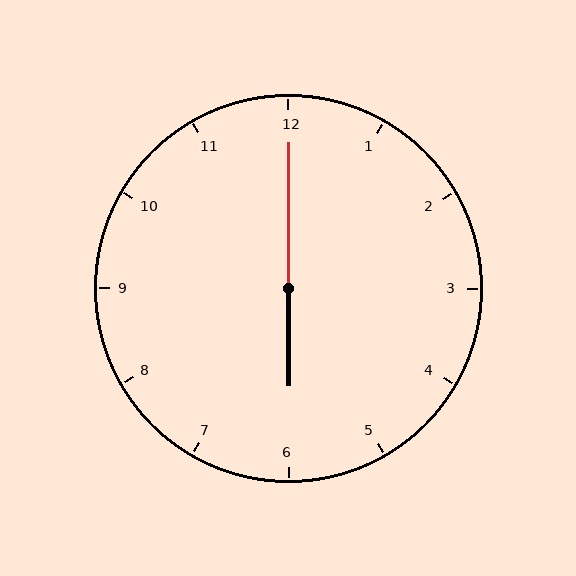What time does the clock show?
6:00.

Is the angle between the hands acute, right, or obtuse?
It is obtuse.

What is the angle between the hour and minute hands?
Approximately 180 degrees.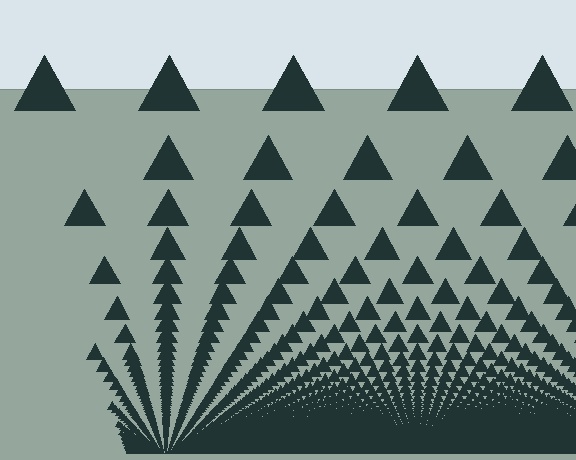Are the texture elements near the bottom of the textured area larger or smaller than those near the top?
Smaller. The gradient is inverted — elements near the bottom are smaller and denser.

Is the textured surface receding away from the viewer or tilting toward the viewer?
The surface appears to tilt toward the viewer. Texture elements get larger and sparser toward the top.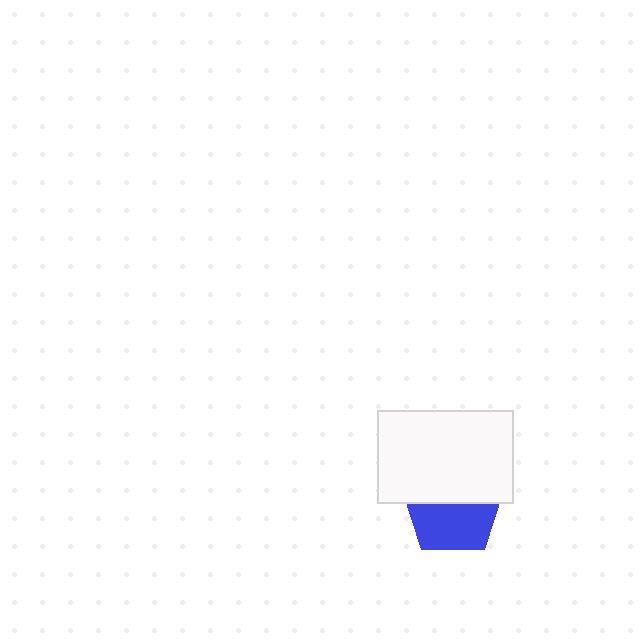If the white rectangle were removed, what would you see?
You would see the complete blue pentagon.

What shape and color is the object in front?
The object in front is a white rectangle.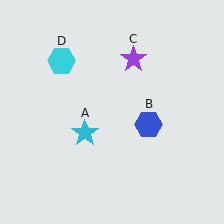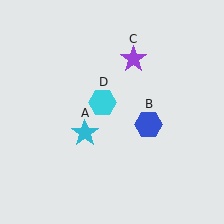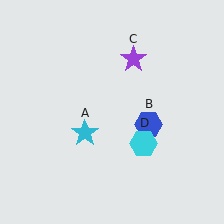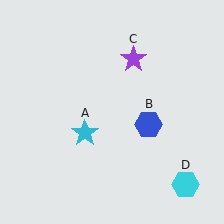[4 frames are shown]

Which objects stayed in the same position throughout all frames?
Cyan star (object A) and blue hexagon (object B) and purple star (object C) remained stationary.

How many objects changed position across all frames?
1 object changed position: cyan hexagon (object D).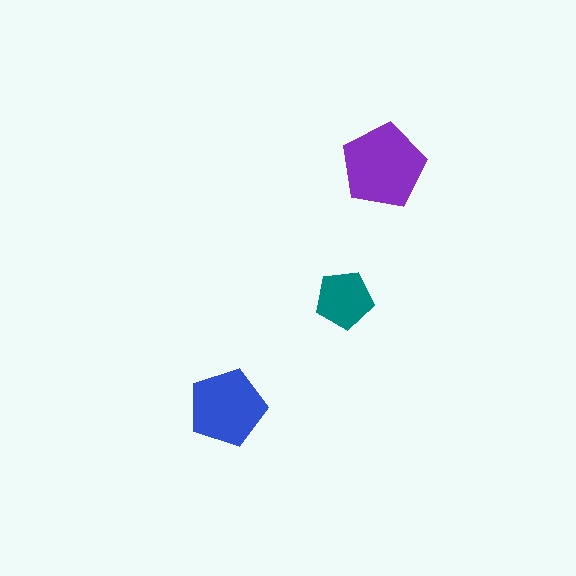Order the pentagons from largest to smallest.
the purple one, the blue one, the teal one.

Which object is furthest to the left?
The blue pentagon is leftmost.